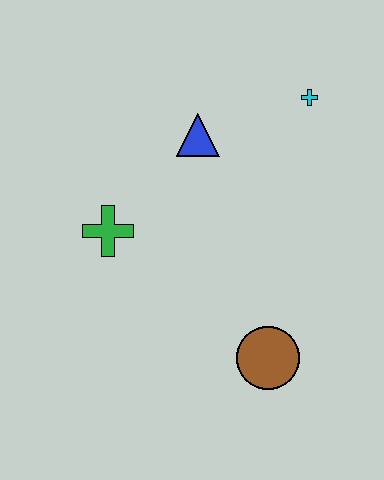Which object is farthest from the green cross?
The cyan cross is farthest from the green cross.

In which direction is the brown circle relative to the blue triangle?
The brown circle is below the blue triangle.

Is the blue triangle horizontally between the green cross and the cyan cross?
Yes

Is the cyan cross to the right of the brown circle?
Yes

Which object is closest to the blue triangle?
The cyan cross is closest to the blue triangle.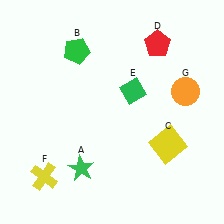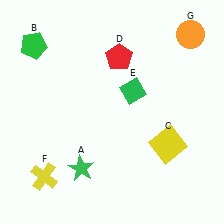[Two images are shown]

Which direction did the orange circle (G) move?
The orange circle (G) moved up.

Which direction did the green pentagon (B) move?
The green pentagon (B) moved left.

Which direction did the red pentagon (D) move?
The red pentagon (D) moved left.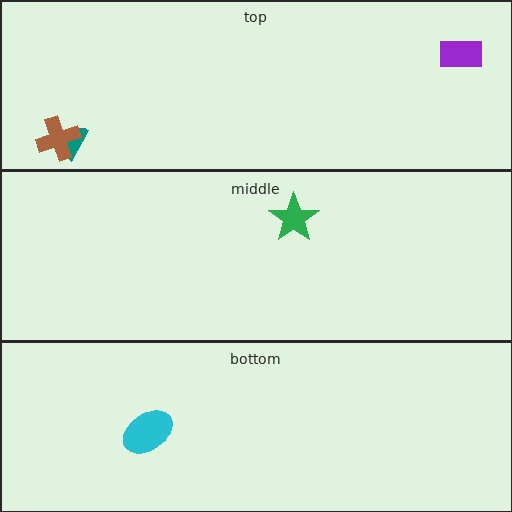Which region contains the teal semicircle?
The top region.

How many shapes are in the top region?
3.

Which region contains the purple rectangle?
The top region.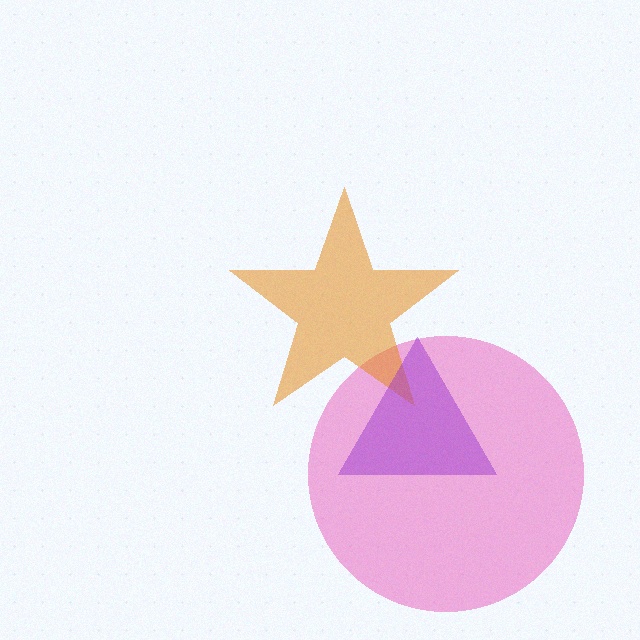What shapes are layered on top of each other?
The layered shapes are: a pink circle, an orange star, a purple triangle.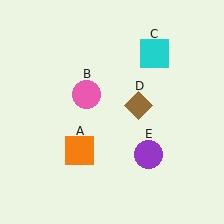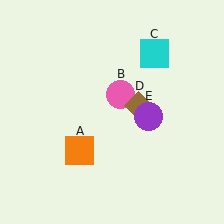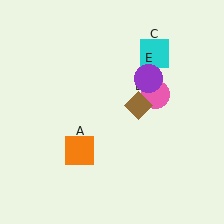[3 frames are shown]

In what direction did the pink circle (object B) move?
The pink circle (object B) moved right.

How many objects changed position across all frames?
2 objects changed position: pink circle (object B), purple circle (object E).